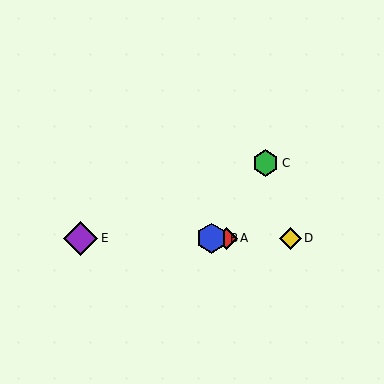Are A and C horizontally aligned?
No, A is at y≈238 and C is at y≈163.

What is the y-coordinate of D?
Object D is at y≈238.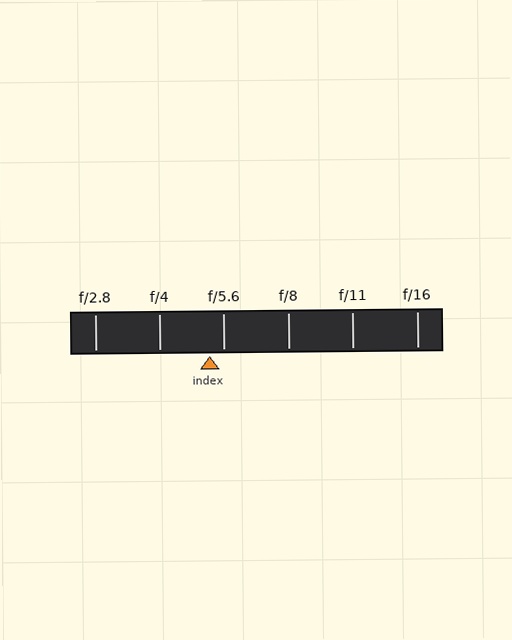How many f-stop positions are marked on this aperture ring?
There are 6 f-stop positions marked.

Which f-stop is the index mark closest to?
The index mark is closest to f/5.6.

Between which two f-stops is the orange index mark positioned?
The index mark is between f/4 and f/5.6.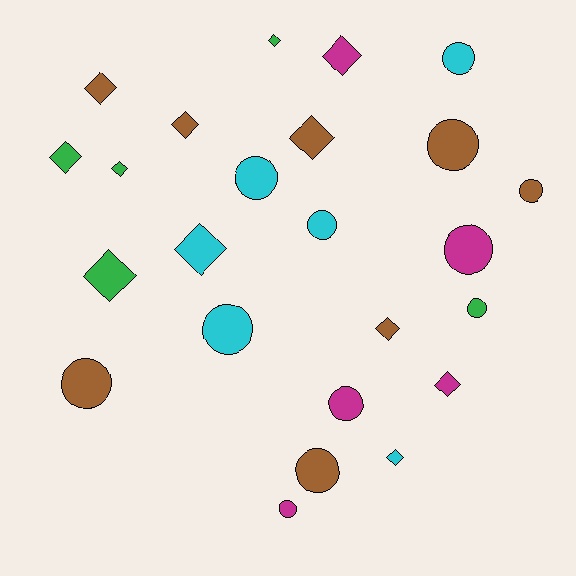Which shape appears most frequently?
Circle, with 12 objects.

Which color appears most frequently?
Brown, with 8 objects.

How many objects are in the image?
There are 24 objects.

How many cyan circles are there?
There are 4 cyan circles.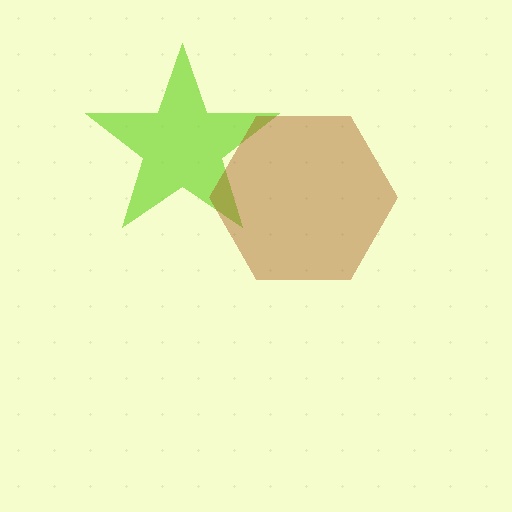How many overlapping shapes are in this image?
There are 2 overlapping shapes in the image.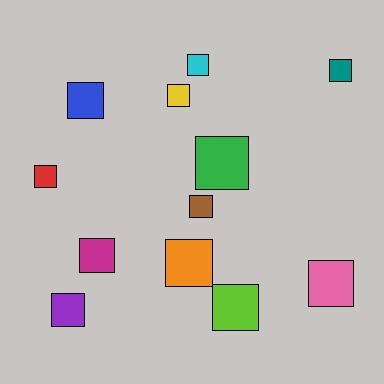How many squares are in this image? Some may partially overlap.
There are 12 squares.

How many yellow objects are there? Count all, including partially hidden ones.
There is 1 yellow object.